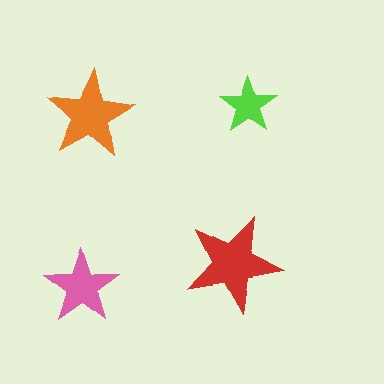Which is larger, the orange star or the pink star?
The orange one.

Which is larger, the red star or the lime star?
The red one.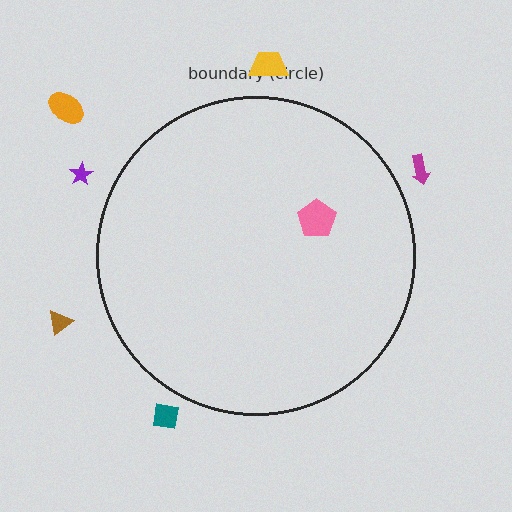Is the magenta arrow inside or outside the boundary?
Outside.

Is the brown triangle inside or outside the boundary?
Outside.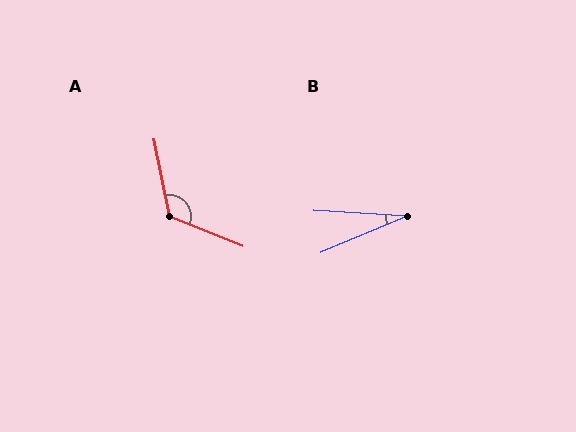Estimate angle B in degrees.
Approximately 26 degrees.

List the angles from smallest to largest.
B (26°), A (123°).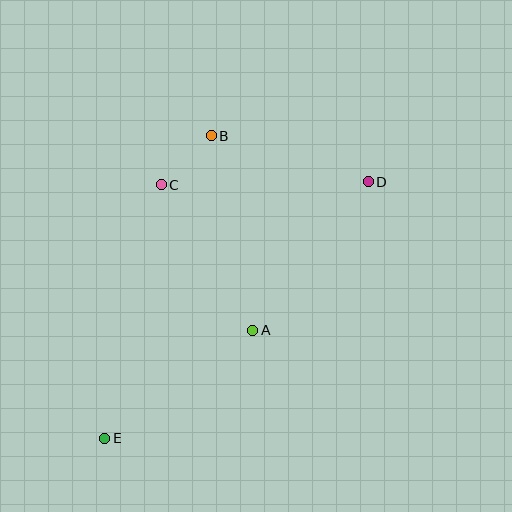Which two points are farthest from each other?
Points D and E are farthest from each other.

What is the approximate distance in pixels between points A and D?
The distance between A and D is approximately 188 pixels.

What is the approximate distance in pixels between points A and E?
The distance between A and E is approximately 183 pixels.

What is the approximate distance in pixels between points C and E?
The distance between C and E is approximately 259 pixels.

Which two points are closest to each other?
Points B and C are closest to each other.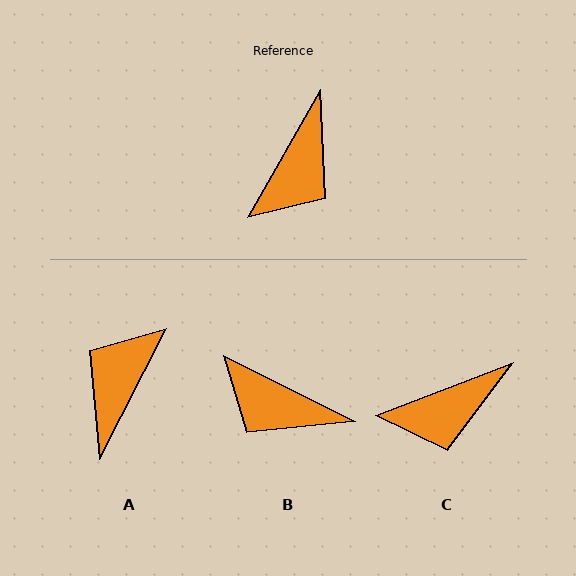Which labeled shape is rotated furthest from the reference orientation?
A, about 177 degrees away.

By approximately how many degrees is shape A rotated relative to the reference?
Approximately 177 degrees clockwise.